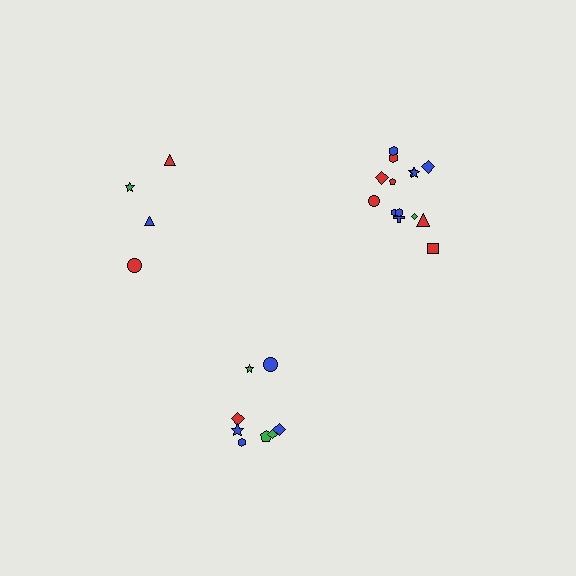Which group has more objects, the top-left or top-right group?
The top-right group.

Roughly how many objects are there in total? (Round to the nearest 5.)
Roughly 25 objects in total.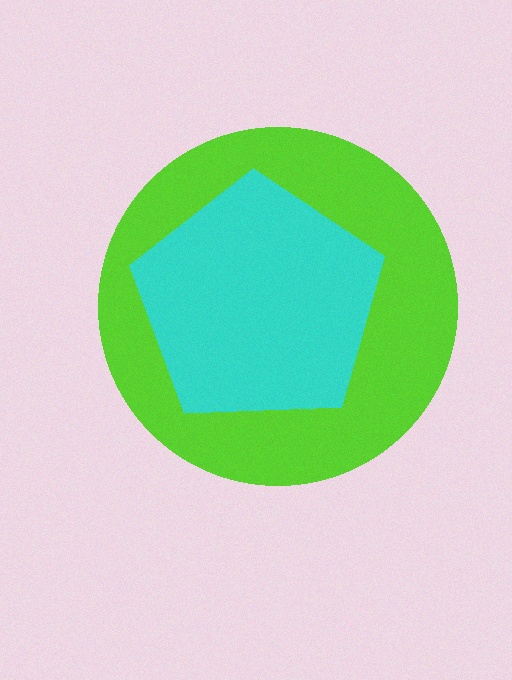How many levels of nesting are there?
2.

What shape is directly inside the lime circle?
The cyan pentagon.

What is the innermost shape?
The cyan pentagon.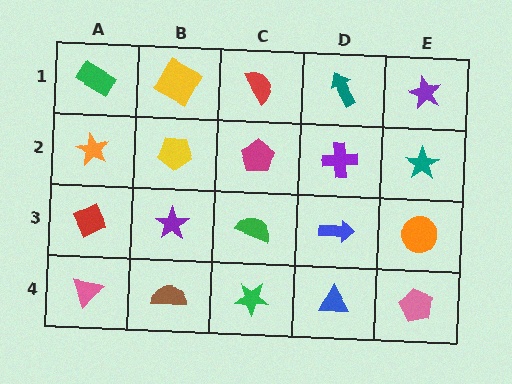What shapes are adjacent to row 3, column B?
A yellow pentagon (row 2, column B), a brown semicircle (row 4, column B), a red diamond (row 3, column A), a green semicircle (row 3, column C).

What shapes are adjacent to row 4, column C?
A green semicircle (row 3, column C), a brown semicircle (row 4, column B), a blue triangle (row 4, column D).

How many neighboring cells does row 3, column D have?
4.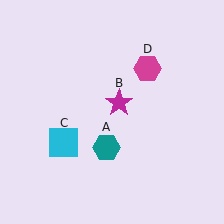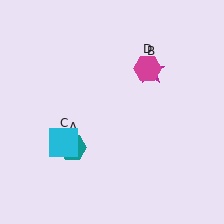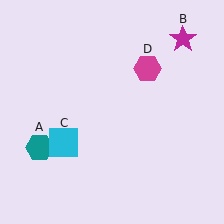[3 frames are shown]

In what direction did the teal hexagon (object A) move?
The teal hexagon (object A) moved left.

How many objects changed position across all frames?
2 objects changed position: teal hexagon (object A), magenta star (object B).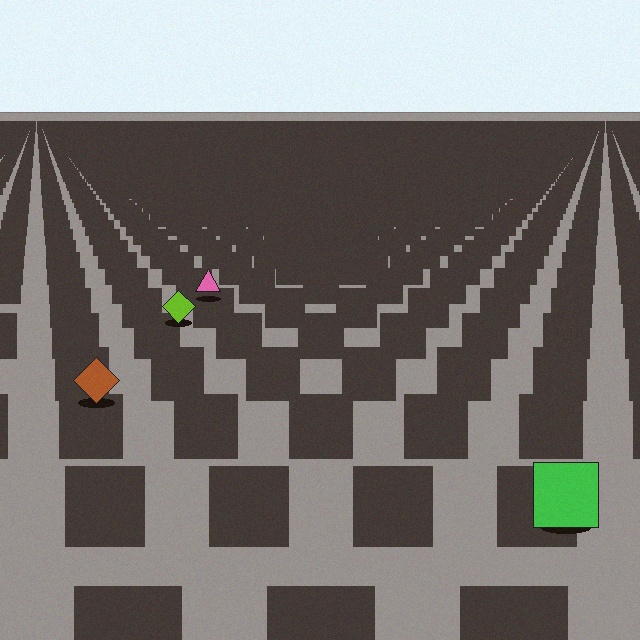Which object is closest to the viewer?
The green square is closest. The texture marks near it are larger and more spread out.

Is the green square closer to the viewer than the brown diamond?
Yes. The green square is closer — you can tell from the texture gradient: the ground texture is coarser near it.